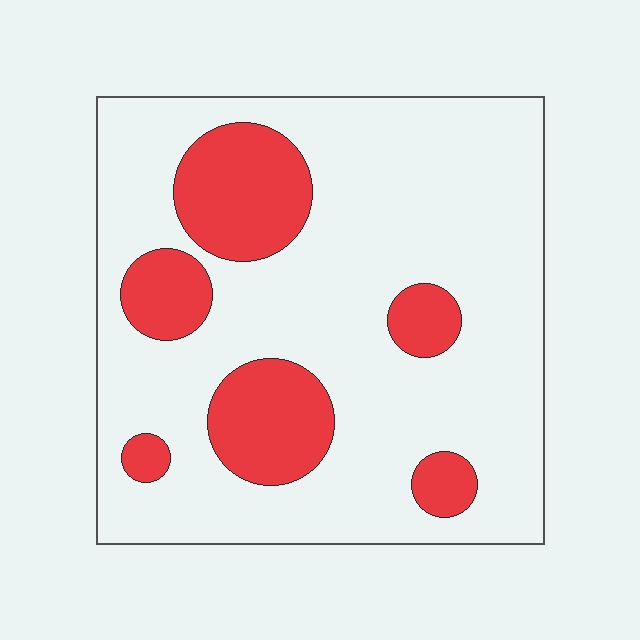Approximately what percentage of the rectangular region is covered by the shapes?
Approximately 20%.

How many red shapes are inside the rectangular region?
6.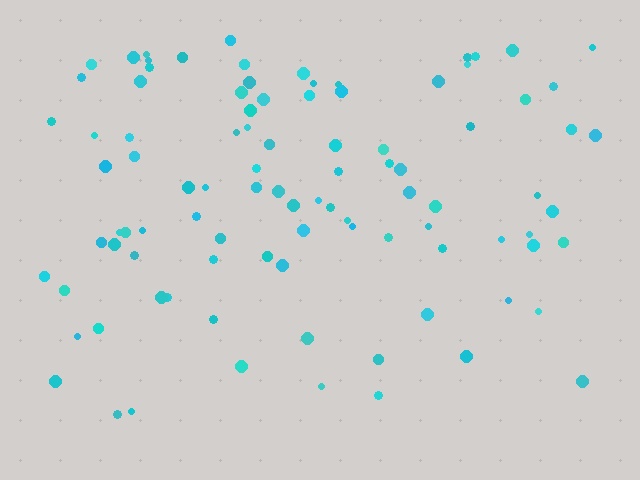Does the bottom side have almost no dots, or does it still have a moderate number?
Still a moderate number, just noticeably fewer than the top.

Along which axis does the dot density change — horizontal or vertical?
Vertical.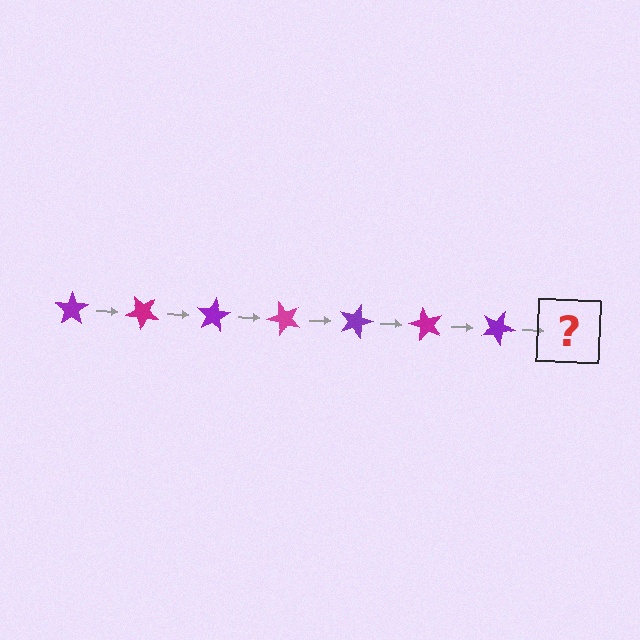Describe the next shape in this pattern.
It should be a magenta star, rotated 280 degrees from the start.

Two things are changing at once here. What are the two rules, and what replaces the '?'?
The two rules are that it rotates 40 degrees each step and the color cycles through purple and magenta. The '?' should be a magenta star, rotated 280 degrees from the start.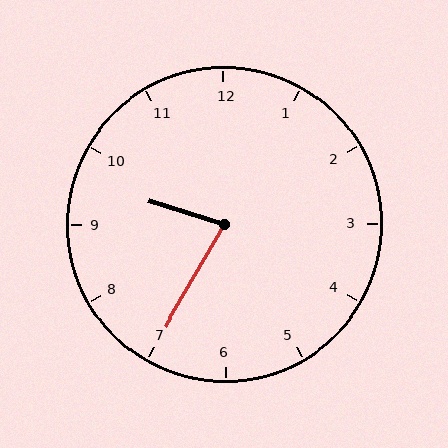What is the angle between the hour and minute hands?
Approximately 78 degrees.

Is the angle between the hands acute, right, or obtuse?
It is acute.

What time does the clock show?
9:35.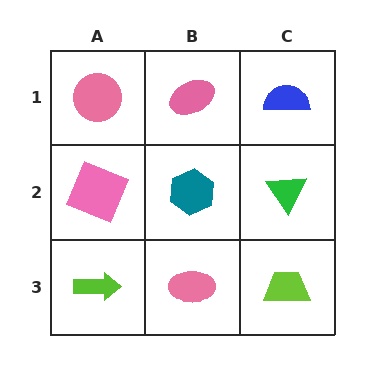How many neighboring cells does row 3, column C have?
2.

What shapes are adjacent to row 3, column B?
A teal hexagon (row 2, column B), a lime arrow (row 3, column A), a lime trapezoid (row 3, column C).